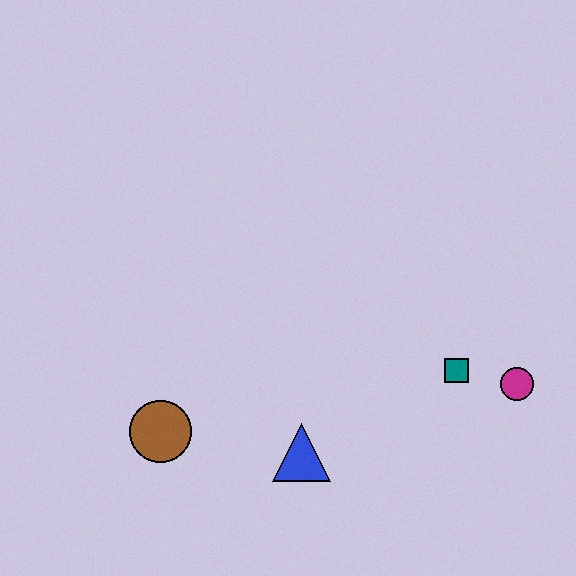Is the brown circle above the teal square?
No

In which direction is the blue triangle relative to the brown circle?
The blue triangle is to the right of the brown circle.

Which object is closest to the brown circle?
The blue triangle is closest to the brown circle.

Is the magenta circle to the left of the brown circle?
No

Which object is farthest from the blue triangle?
The magenta circle is farthest from the blue triangle.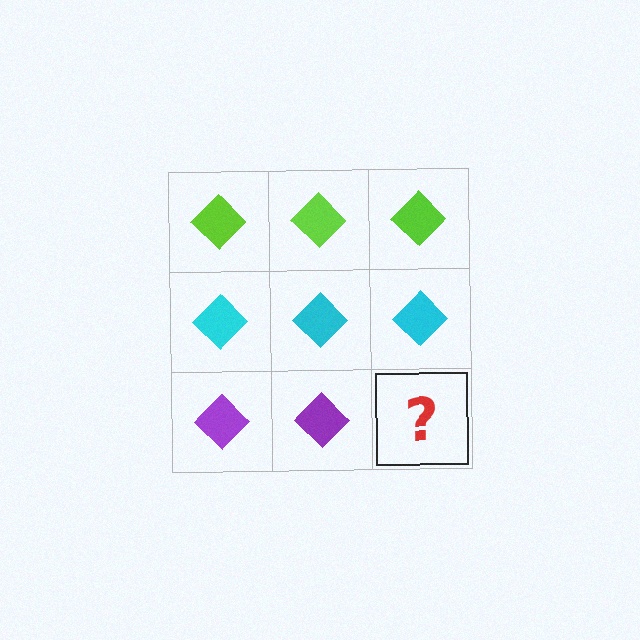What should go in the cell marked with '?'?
The missing cell should contain a purple diamond.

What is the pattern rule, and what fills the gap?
The rule is that each row has a consistent color. The gap should be filled with a purple diamond.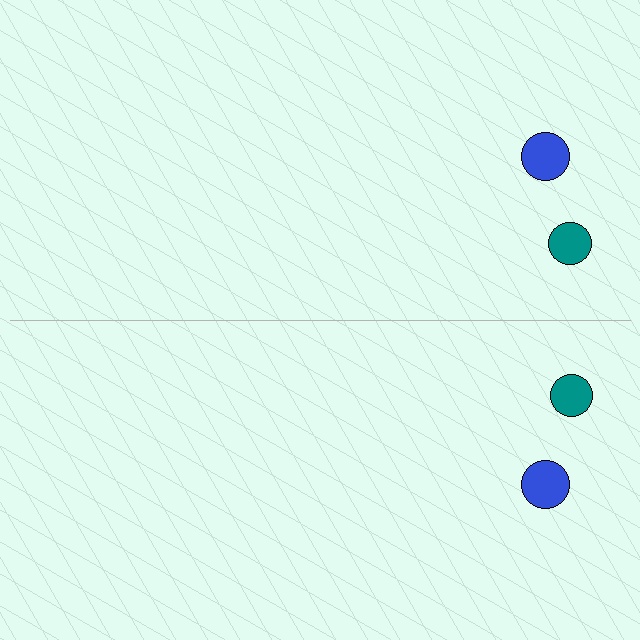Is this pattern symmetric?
Yes, this pattern has bilateral (reflection) symmetry.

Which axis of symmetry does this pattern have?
The pattern has a horizontal axis of symmetry running through the center of the image.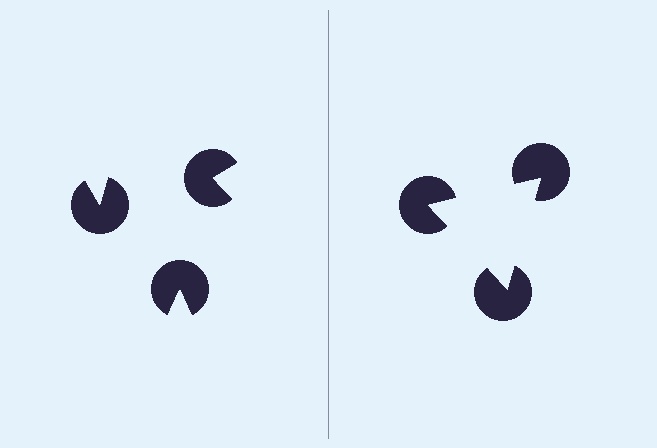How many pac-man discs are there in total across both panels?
6 — 3 on each side.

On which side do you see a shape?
An illusory triangle appears on the right side. On the left side the wedge cuts are rotated, so no coherent shape forms.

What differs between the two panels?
The pac-man discs are positioned identically on both sides; only the wedge orientations differ. On the right they align to a triangle; on the left they are misaligned.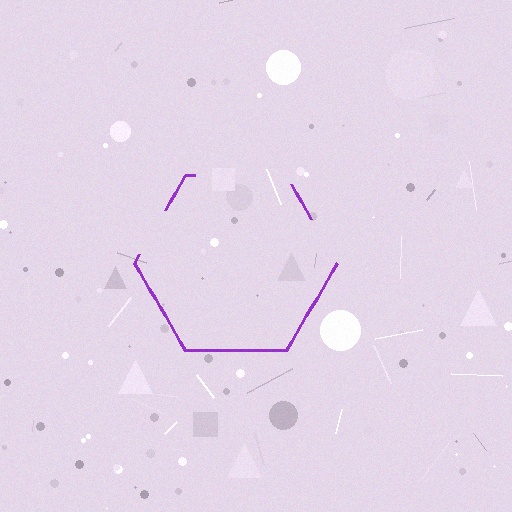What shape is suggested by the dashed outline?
The dashed outline suggests a hexagon.